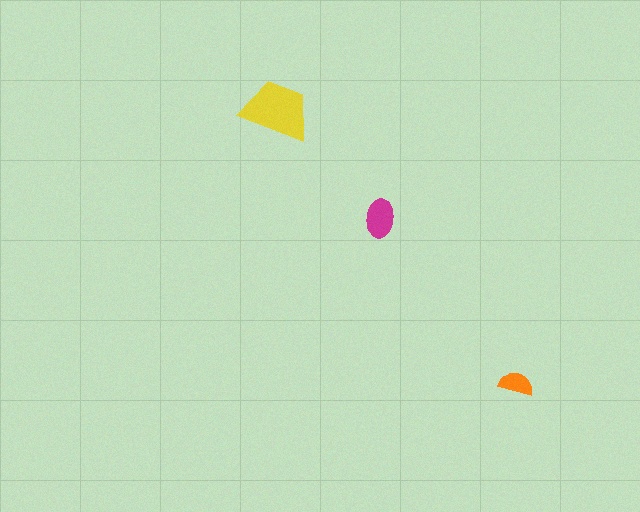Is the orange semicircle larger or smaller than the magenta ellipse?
Smaller.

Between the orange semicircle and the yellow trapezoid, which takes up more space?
The yellow trapezoid.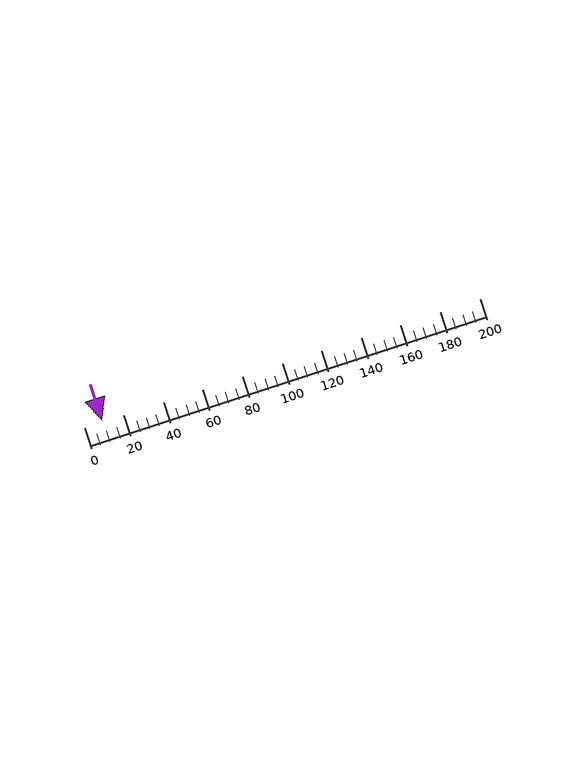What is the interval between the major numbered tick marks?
The major tick marks are spaced 20 units apart.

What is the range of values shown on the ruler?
The ruler shows values from 0 to 200.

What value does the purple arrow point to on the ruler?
The purple arrow points to approximately 9.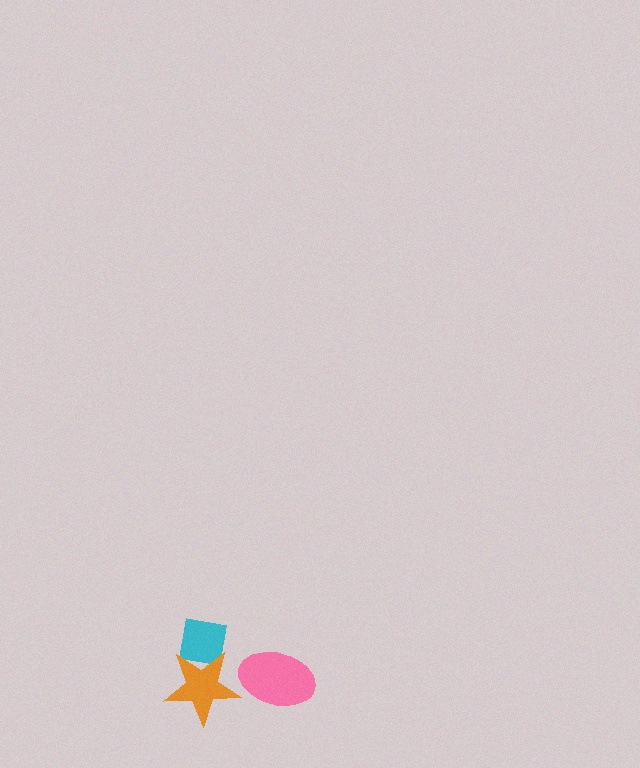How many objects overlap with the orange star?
1 object overlaps with the orange star.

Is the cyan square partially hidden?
Yes, it is partially covered by another shape.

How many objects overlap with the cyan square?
1 object overlaps with the cyan square.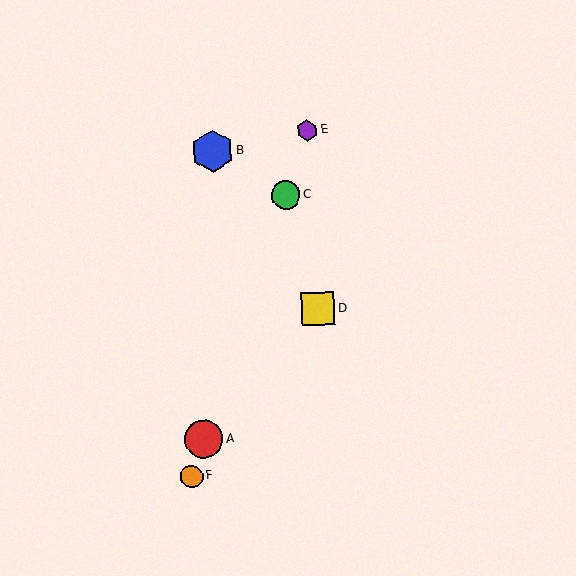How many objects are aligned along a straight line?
4 objects (A, C, E, F) are aligned along a straight line.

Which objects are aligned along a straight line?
Objects A, C, E, F are aligned along a straight line.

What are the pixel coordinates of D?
Object D is at (318, 309).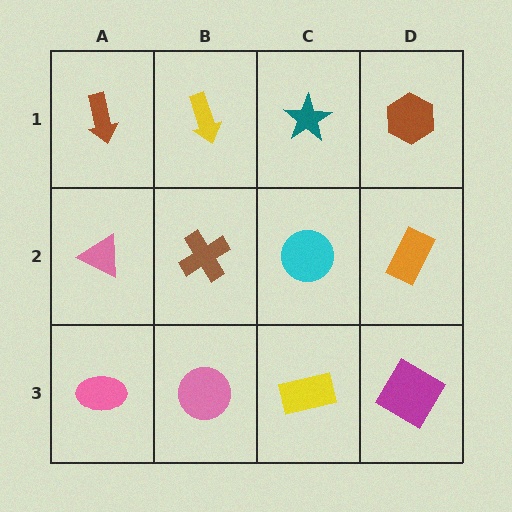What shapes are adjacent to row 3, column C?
A cyan circle (row 2, column C), a pink circle (row 3, column B), a magenta diamond (row 3, column D).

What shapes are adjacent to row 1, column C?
A cyan circle (row 2, column C), a yellow arrow (row 1, column B), a brown hexagon (row 1, column D).